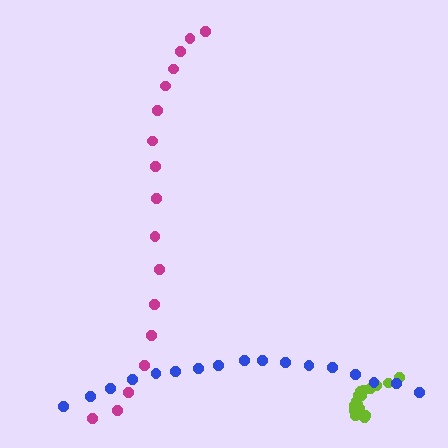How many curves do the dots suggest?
There are 3 distinct paths.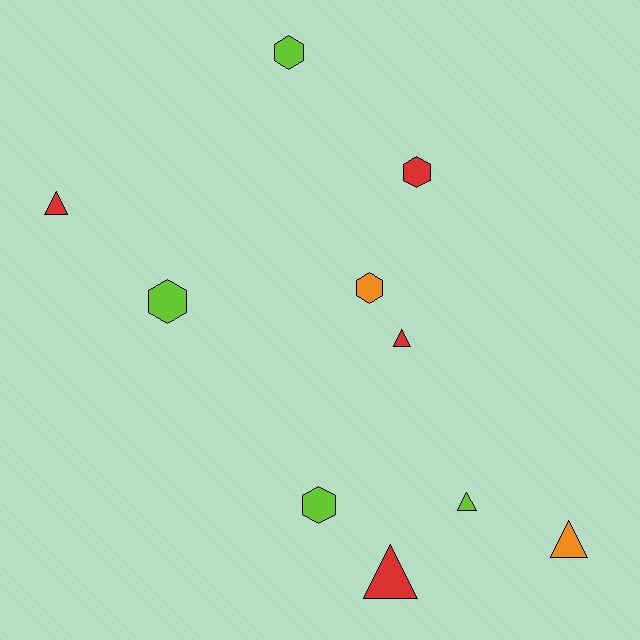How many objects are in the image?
There are 10 objects.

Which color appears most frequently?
Red, with 4 objects.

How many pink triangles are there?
There are no pink triangles.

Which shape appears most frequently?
Hexagon, with 5 objects.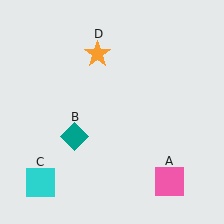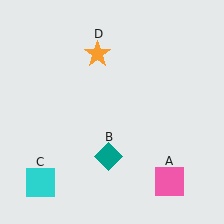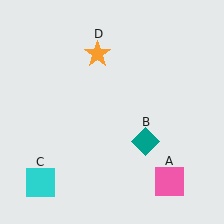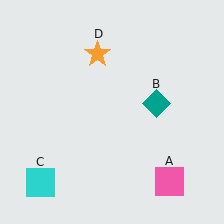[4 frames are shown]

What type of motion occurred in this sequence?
The teal diamond (object B) rotated counterclockwise around the center of the scene.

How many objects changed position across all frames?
1 object changed position: teal diamond (object B).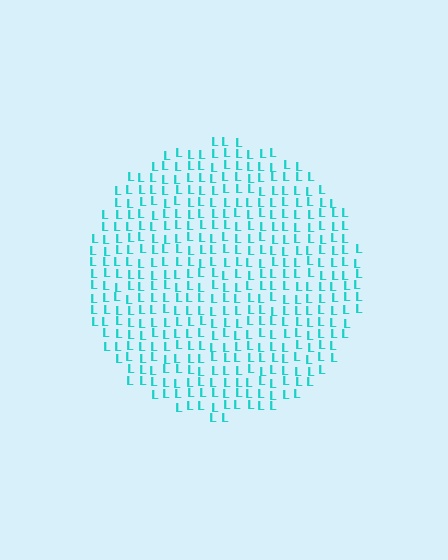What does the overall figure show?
The overall figure shows a circle.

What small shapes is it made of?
It is made of small letter L's.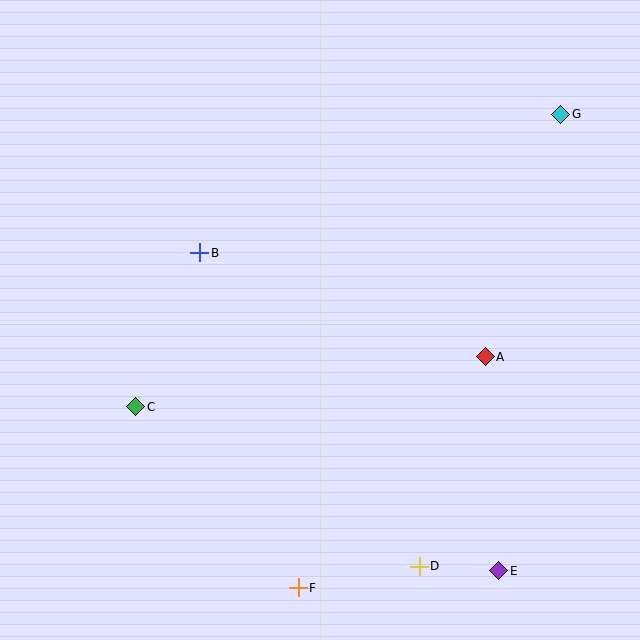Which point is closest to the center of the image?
Point B at (200, 253) is closest to the center.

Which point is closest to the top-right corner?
Point G is closest to the top-right corner.